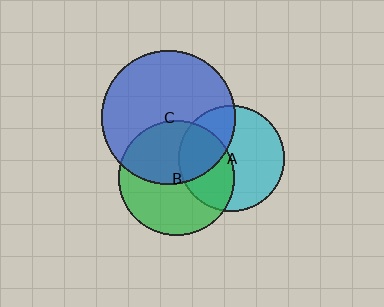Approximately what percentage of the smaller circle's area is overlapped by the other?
Approximately 40%.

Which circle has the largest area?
Circle C (blue).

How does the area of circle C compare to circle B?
Approximately 1.4 times.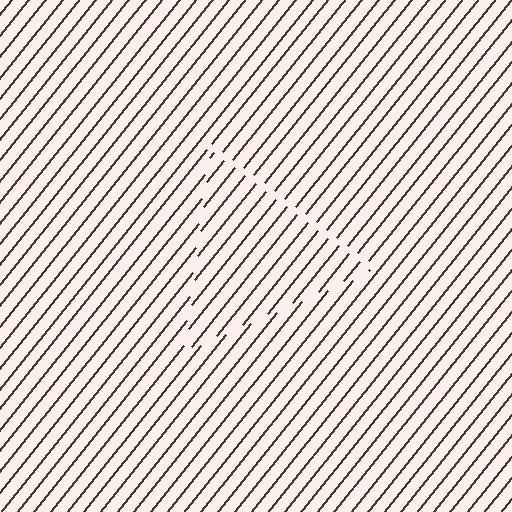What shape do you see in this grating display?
An illusory triangle. The interior of the shape contains the same grating, shifted by half a period — the contour is defined by the phase discontinuity where line-ends from the inner and outer gratings abut.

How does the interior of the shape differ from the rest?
The interior of the shape contains the same grating, shifted by half a period — the contour is defined by the phase discontinuity where line-ends from the inner and outer gratings abut.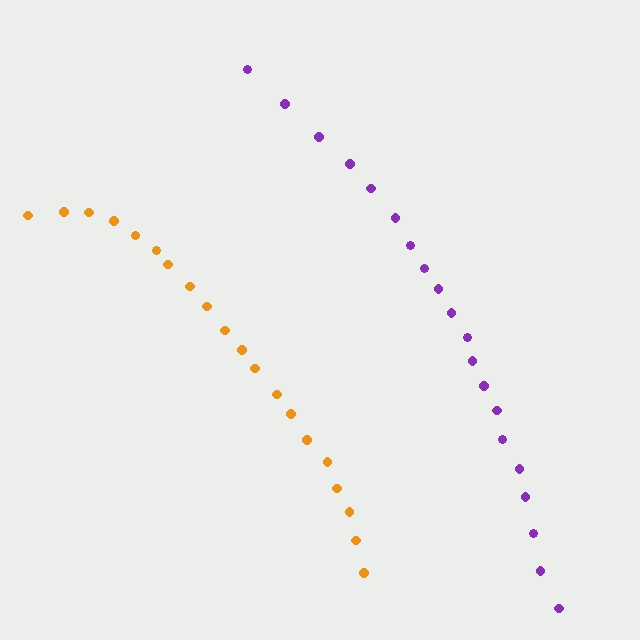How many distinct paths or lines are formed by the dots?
There are 2 distinct paths.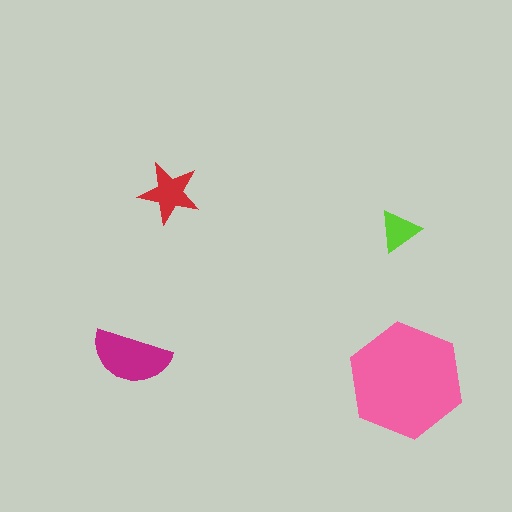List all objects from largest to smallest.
The pink hexagon, the magenta semicircle, the red star, the lime triangle.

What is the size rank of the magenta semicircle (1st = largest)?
2nd.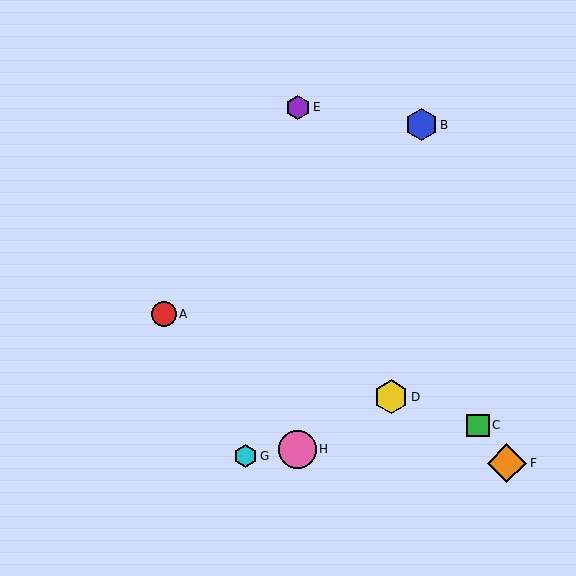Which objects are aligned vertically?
Objects E, H are aligned vertically.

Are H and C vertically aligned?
No, H is at x≈298 and C is at x≈478.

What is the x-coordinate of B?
Object B is at x≈421.